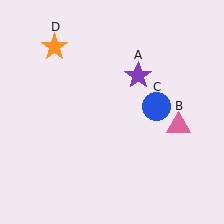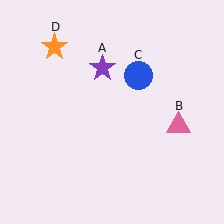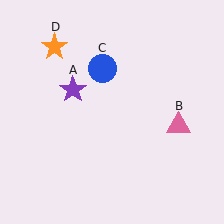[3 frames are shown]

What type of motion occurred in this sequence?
The purple star (object A), blue circle (object C) rotated counterclockwise around the center of the scene.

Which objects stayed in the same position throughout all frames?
Pink triangle (object B) and orange star (object D) remained stationary.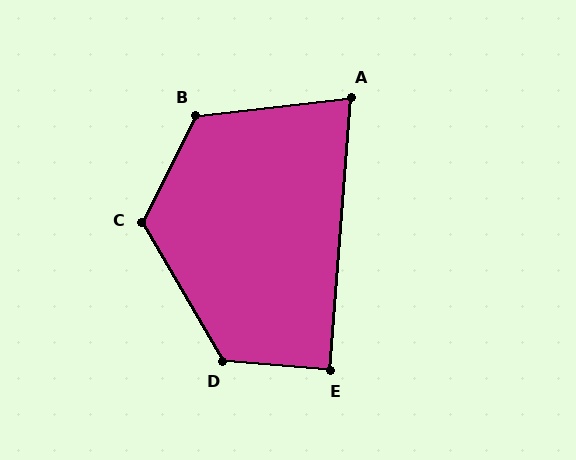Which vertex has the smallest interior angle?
A, at approximately 79 degrees.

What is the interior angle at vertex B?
Approximately 124 degrees (obtuse).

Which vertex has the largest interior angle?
D, at approximately 125 degrees.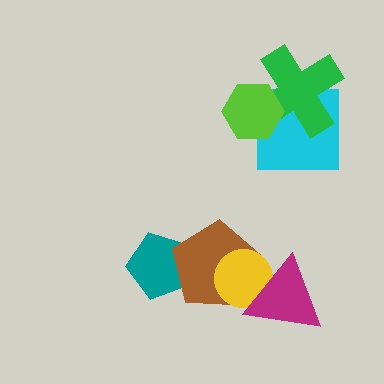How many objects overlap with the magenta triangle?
2 objects overlap with the magenta triangle.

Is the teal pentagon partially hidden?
Yes, it is partially covered by another shape.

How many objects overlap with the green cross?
2 objects overlap with the green cross.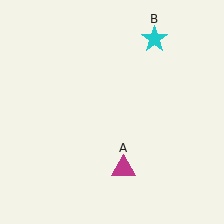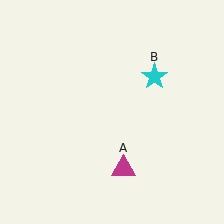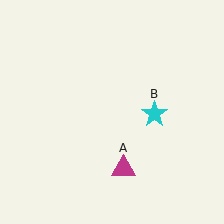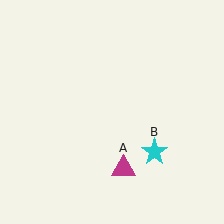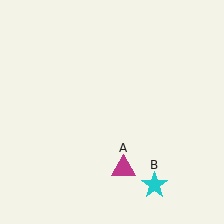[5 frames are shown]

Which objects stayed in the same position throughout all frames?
Magenta triangle (object A) remained stationary.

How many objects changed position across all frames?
1 object changed position: cyan star (object B).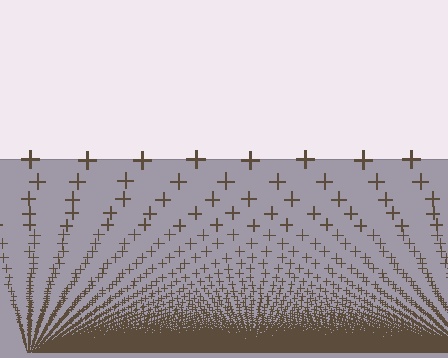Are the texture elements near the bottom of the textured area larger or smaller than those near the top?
Smaller. The gradient is inverted — elements near the bottom are smaller and denser.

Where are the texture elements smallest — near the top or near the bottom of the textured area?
Near the bottom.